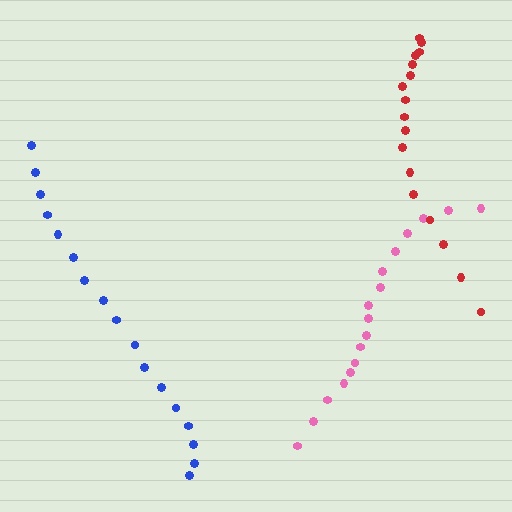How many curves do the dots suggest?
There are 3 distinct paths.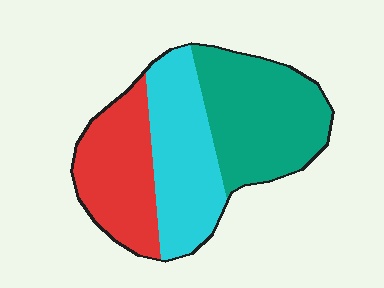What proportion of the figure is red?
Red takes up between a sixth and a third of the figure.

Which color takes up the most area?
Teal, at roughly 40%.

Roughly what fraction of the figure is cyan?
Cyan covers around 35% of the figure.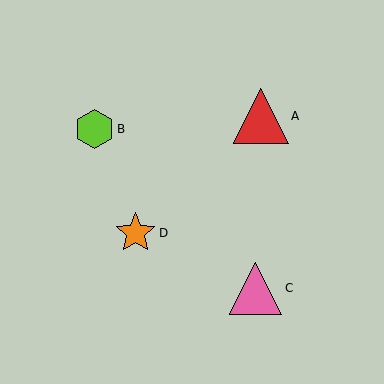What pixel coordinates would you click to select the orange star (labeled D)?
Click at (136, 233) to select the orange star D.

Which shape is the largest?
The red triangle (labeled A) is the largest.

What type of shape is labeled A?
Shape A is a red triangle.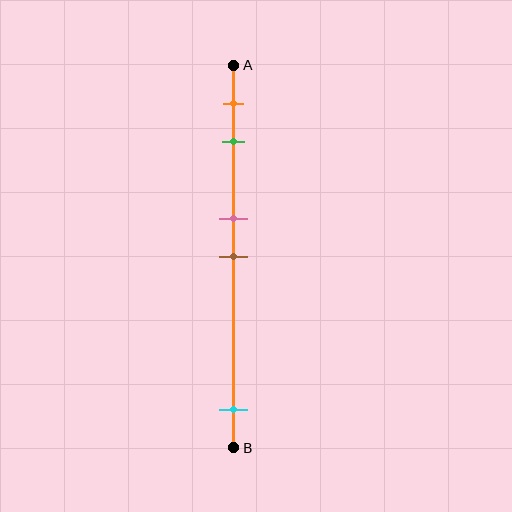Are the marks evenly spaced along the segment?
No, the marks are not evenly spaced.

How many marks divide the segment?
There are 5 marks dividing the segment.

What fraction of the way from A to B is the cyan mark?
The cyan mark is approximately 90% (0.9) of the way from A to B.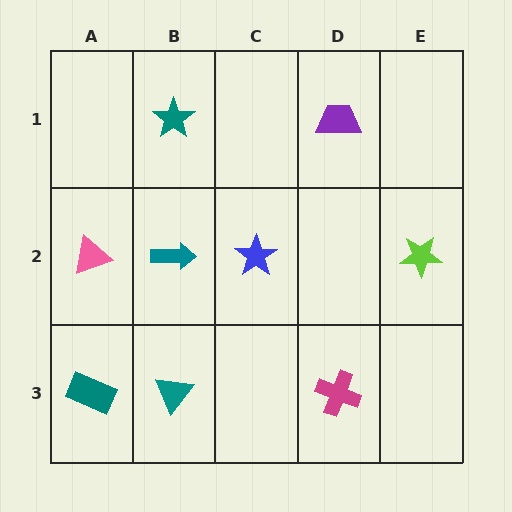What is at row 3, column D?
A magenta cross.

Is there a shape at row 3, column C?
No, that cell is empty.